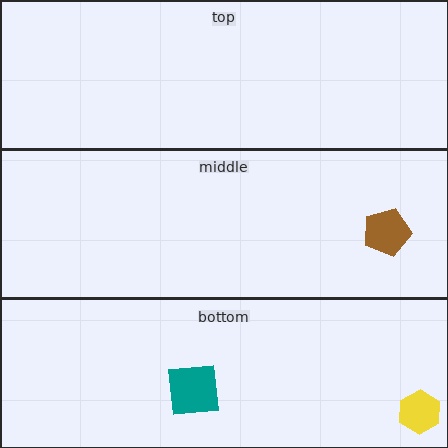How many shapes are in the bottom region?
2.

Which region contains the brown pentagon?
The middle region.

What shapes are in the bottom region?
The teal square, the yellow hexagon.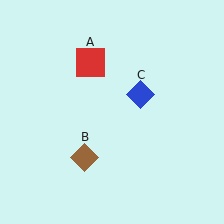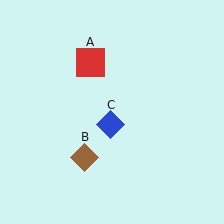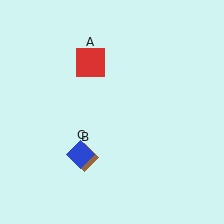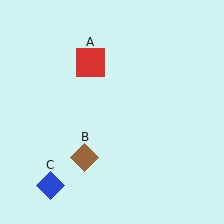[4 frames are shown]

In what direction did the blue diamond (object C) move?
The blue diamond (object C) moved down and to the left.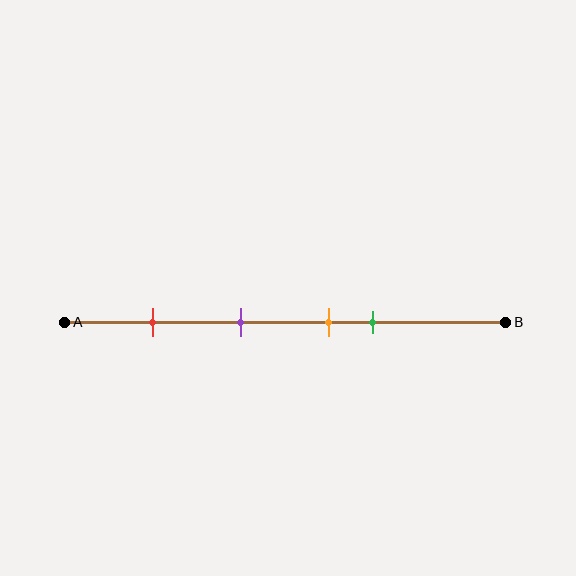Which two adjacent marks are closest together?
The orange and green marks are the closest adjacent pair.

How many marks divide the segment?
There are 4 marks dividing the segment.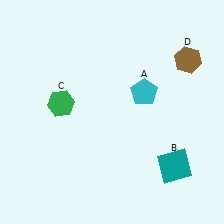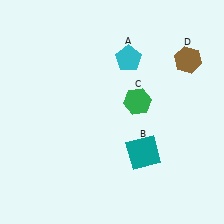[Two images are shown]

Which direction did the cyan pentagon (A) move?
The cyan pentagon (A) moved up.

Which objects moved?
The objects that moved are: the cyan pentagon (A), the teal square (B), the green hexagon (C).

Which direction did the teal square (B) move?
The teal square (B) moved left.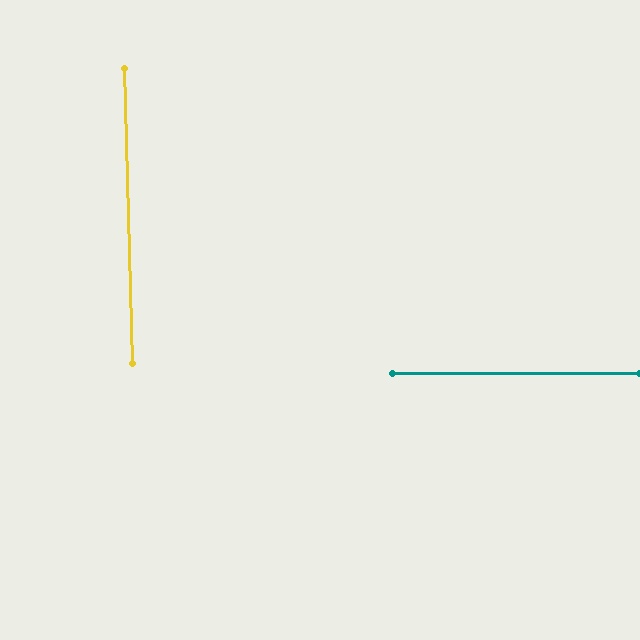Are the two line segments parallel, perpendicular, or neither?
Perpendicular — they meet at approximately 88°.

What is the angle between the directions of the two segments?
Approximately 88 degrees.